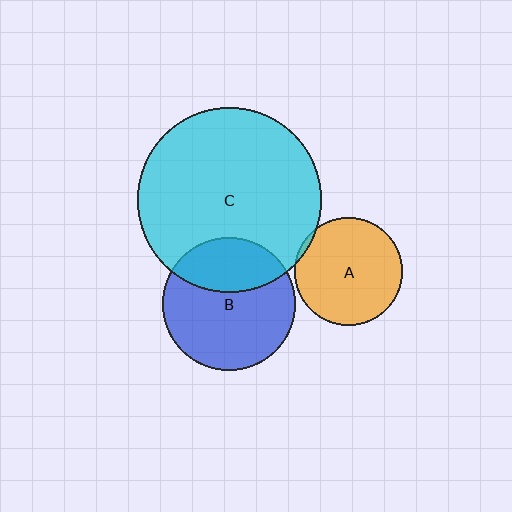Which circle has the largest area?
Circle C (cyan).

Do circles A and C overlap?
Yes.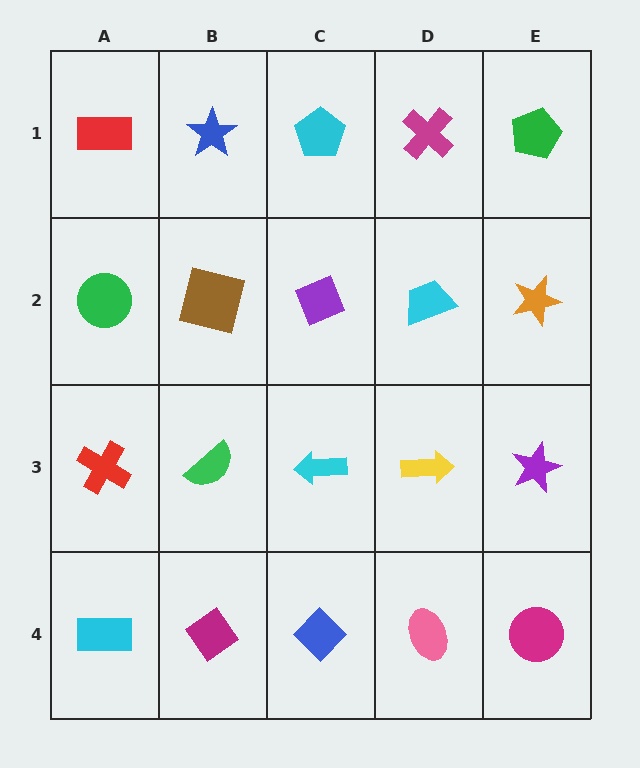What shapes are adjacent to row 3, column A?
A green circle (row 2, column A), a cyan rectangle (row 4, column A), a green semicircle (row 3, column B).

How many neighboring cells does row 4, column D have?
3.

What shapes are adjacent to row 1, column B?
A brown square (row 2, column B), a red rectangle (row 1, column A), a cyan pentagon (row 1, column C).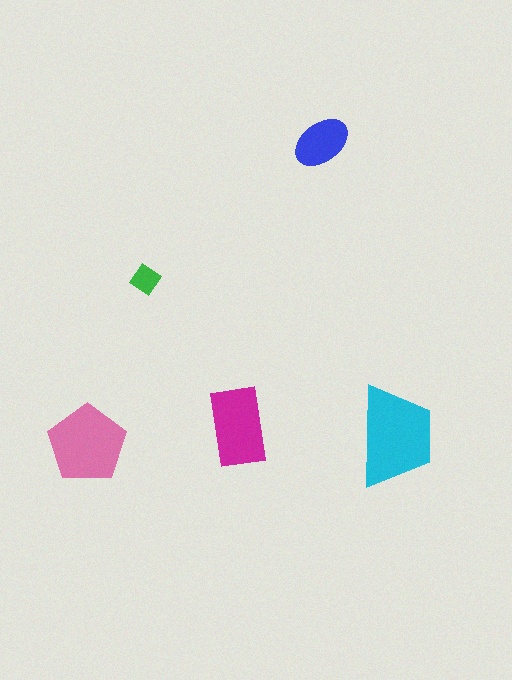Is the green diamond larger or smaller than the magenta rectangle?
Smaller.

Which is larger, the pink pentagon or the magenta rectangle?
The pink pentagon.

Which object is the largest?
The cyan trapezoid.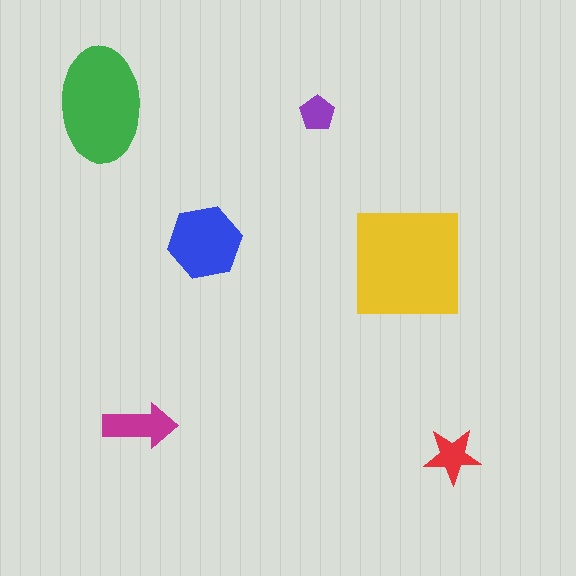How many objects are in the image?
There are 6 objects in the image.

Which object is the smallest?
The purple pentagon.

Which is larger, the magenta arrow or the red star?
The magenta arrow.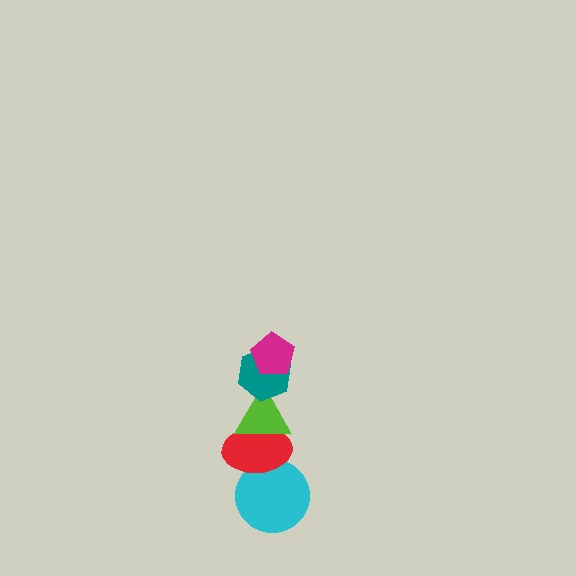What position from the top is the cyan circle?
The cyan circle is 5th from the top.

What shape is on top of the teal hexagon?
The magenta pentagon is on top of the teal hexagon.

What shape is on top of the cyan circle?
The red ellipse is on top of the cyan circle.